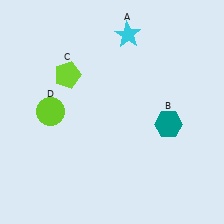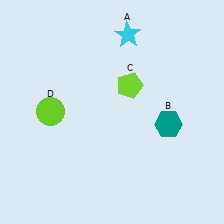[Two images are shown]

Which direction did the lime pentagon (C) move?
The lime pentagon (C) moved right.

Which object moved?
The lime pentagon (C) moved right.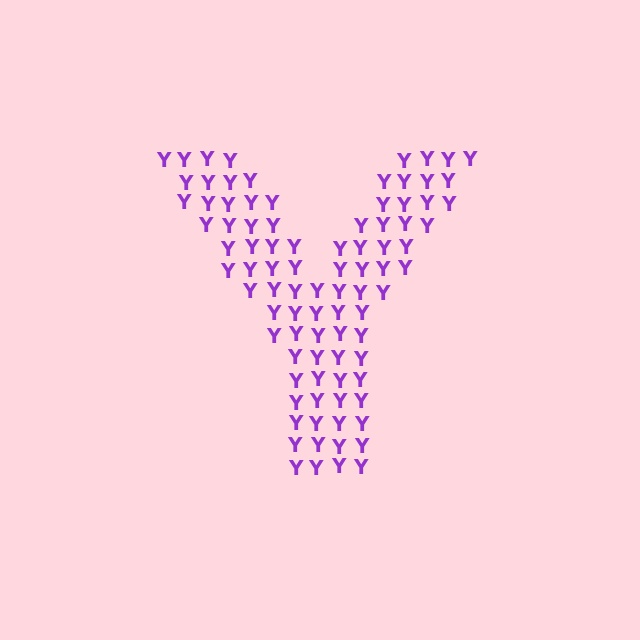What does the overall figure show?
The overall figure shows the letter Y.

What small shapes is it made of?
It is made of small letter Y's.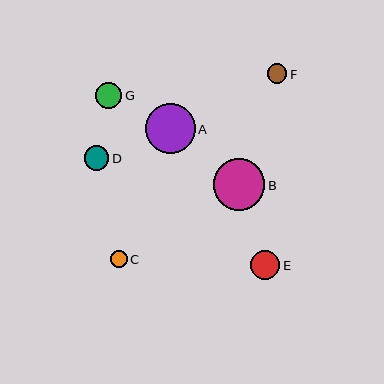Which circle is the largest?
Circle B is the largest with a size of approximately 52 pixels.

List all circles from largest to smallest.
From largest to smallest: B, A, E, G, D, F, C.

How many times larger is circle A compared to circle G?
Circle A is approximately 1.9 times the size of circle G.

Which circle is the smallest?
Circle C is the smallest with a size of approximately 17 pixels.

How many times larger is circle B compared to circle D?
Circle B is approximately 2.1 times the size of circle D.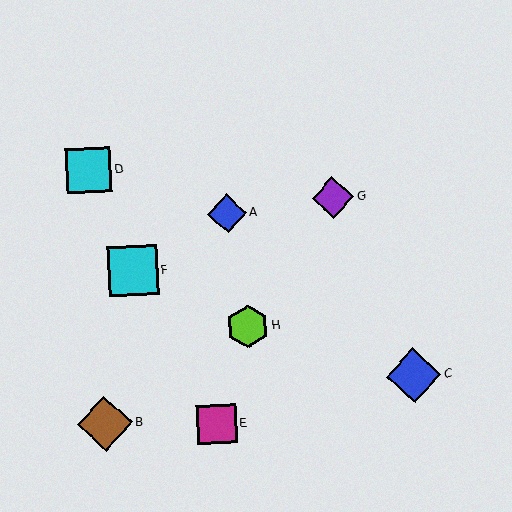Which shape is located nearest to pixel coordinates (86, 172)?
The cyan square (labeled D) at (88, 171) is nearest to that location.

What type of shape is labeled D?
Shape D is a cyan square.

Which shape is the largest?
The brown diamond (labeled B) is the largest.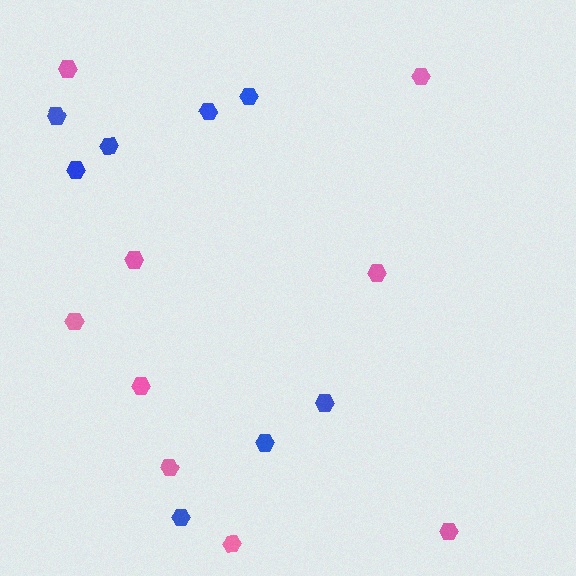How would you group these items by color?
There are 2 groups: one group of blue hexagons (8) and one group of pink hexagons (9).